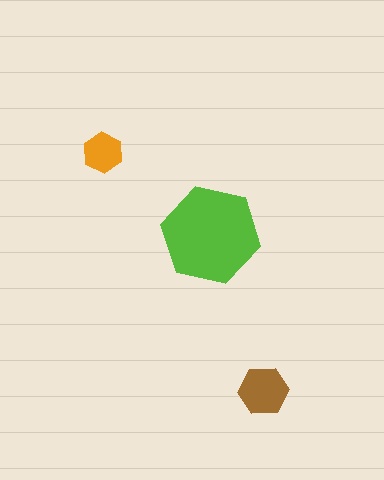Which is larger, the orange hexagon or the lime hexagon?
The lime one.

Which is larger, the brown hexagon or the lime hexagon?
The lime one.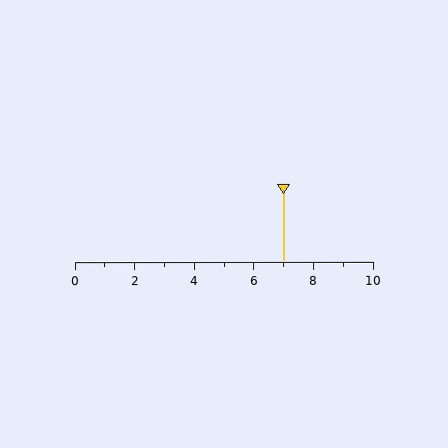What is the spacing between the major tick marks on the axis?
The major ticks are spaced 2 apart.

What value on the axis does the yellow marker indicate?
The marker indicates approximately 7.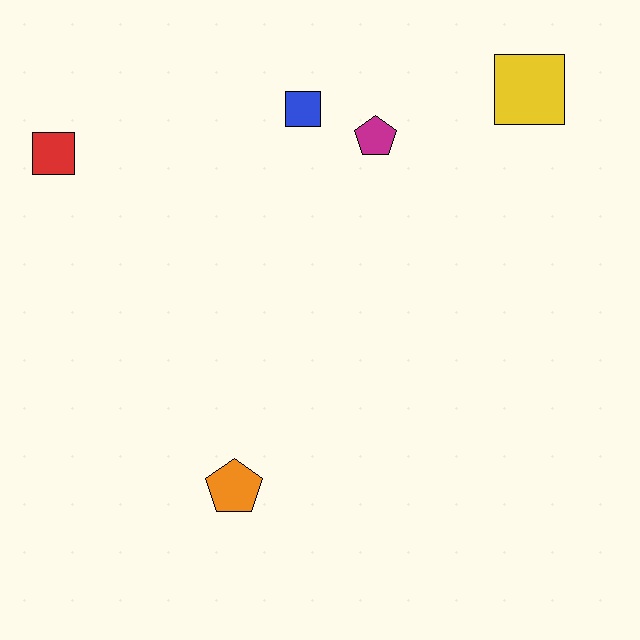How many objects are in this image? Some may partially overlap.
There are 5 objects.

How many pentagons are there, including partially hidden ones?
There are 2 pentagons.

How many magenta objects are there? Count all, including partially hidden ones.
There is 1 magenta object.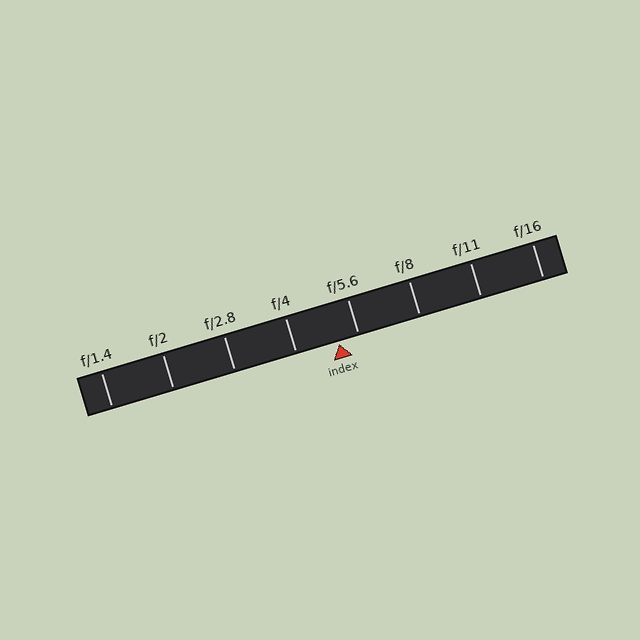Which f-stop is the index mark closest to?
The index mark is closest to f/5.6.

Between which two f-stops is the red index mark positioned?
The index mark is between f/4 and f/5.6.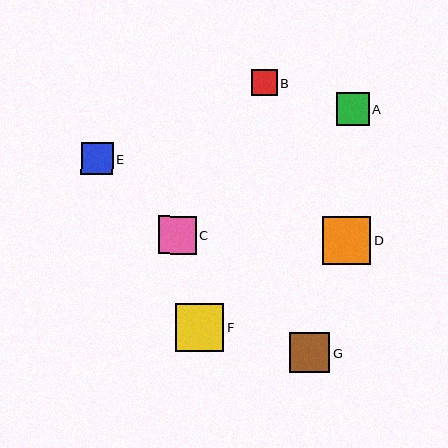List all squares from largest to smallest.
From largest to smallest: D, F, G, C, A, E, B.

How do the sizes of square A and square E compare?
Square A and square E are approximately the same size.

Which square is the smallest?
Square B is the smallest with a size of approximately 26 pixels.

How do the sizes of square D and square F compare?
Square D and square F are approximately the same size.